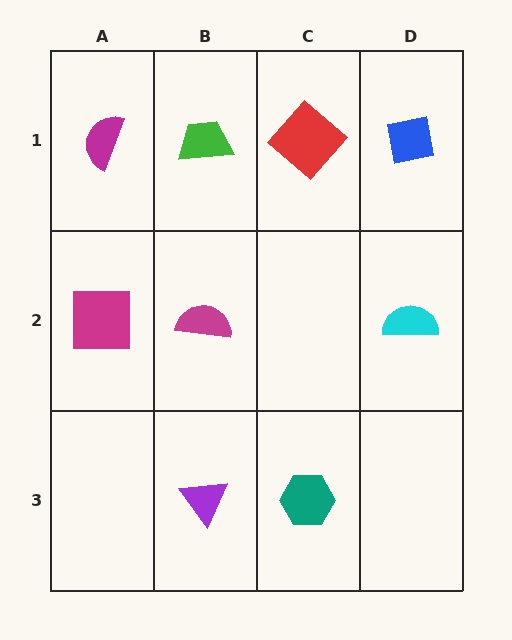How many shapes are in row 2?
3 shapes.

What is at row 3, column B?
A purple triangle.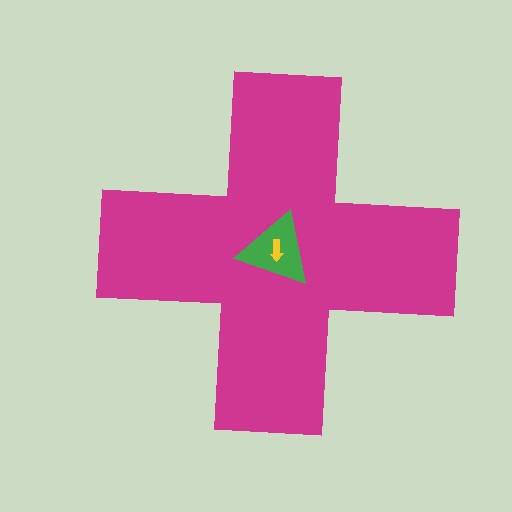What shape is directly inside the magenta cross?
The green triangle.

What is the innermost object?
The yellow arrow.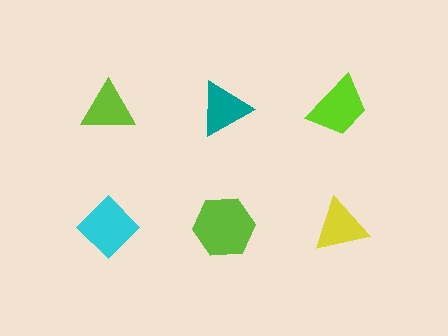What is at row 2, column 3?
A yellow triangle.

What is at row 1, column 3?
A lime trapezoid.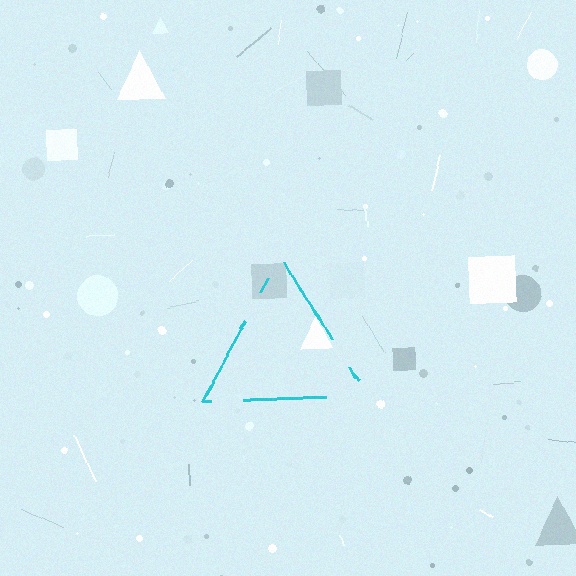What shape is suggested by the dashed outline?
The dashed outline suggests a triangle.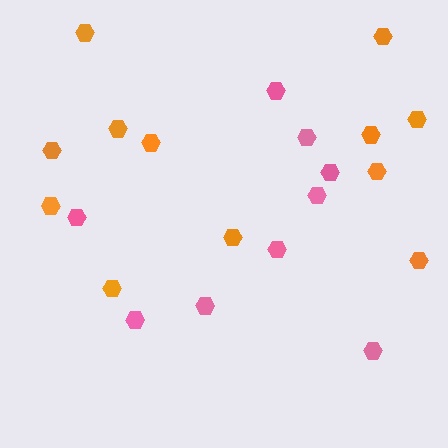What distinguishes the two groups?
There are 2 groups: one group of pink hexagons (9) and one group of orange hexagons (12).